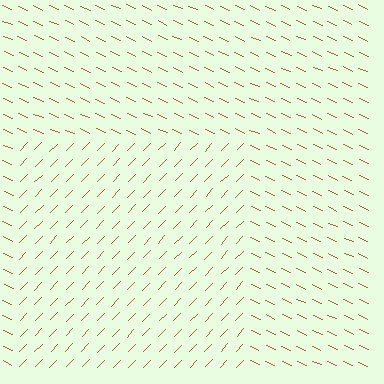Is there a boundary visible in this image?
Yes, there is a texture boundary formed by a change in line orientation.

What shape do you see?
I see a rectangle.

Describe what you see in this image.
The image is filled with small brown line segments. A rectangle region in the image has lines oriented differently from the surrounding lines, creating a visible texture boundary.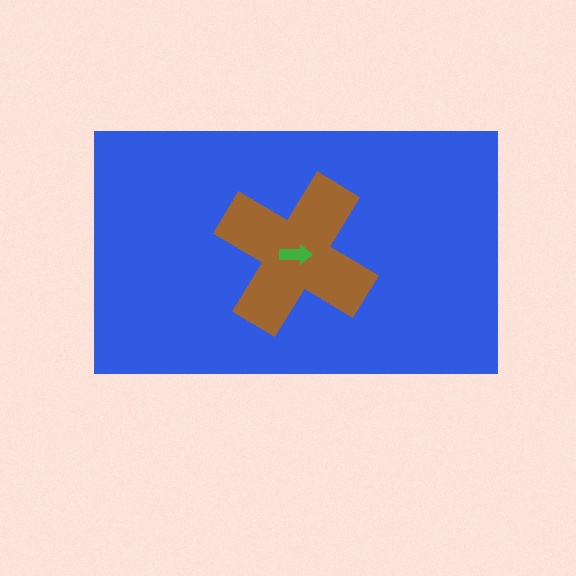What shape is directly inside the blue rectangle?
The brown cross.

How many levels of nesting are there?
3.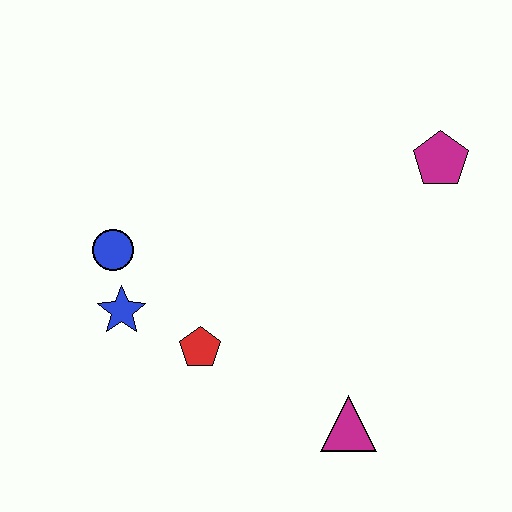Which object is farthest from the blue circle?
The magenta pentagon is farthest from the blue circle.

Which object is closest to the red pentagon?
The blue star is closest to the red pentagon.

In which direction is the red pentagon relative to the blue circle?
The red pentagon is below the blue circle.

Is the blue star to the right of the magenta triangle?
No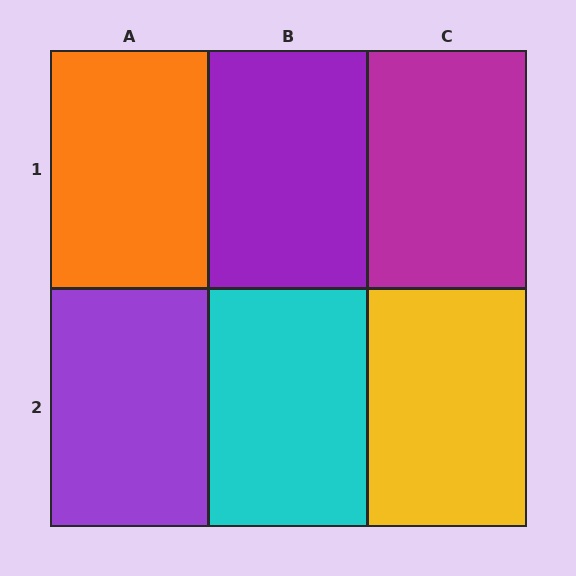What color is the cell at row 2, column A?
Purple.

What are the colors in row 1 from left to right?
Orange, purple, magenta.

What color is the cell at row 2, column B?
Cyan.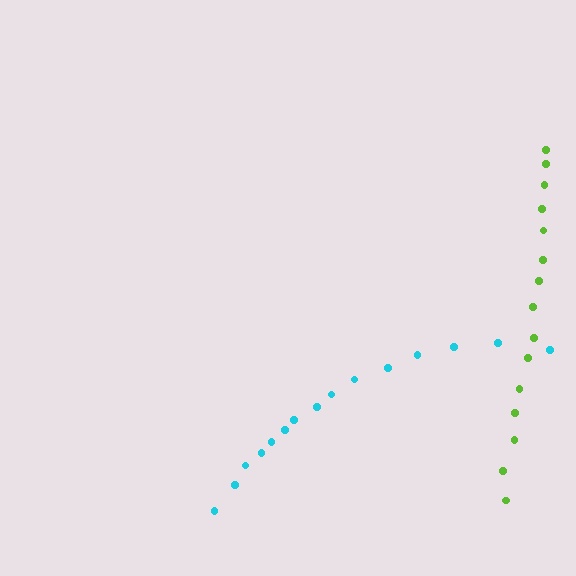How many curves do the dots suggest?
There are 2 distinct paths.